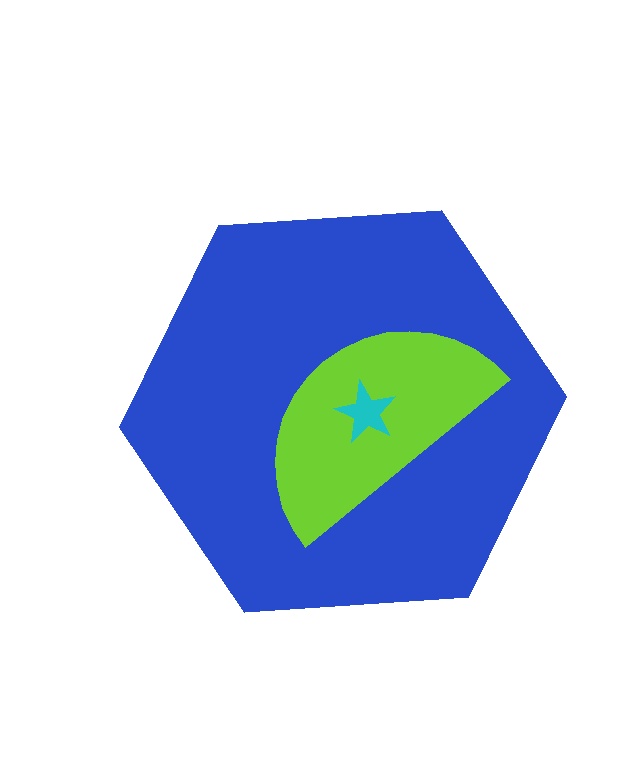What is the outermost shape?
The blue hexagon.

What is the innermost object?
The cyan star.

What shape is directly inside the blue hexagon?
The lime semicircle.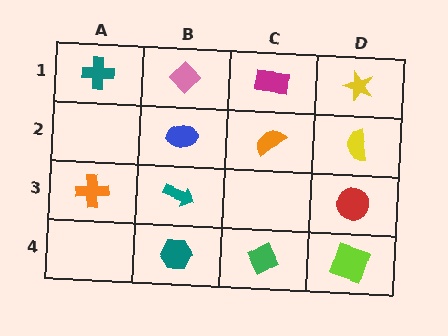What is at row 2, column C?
An orange semicircle.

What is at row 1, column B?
A pink diamond.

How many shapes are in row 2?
3 shapes.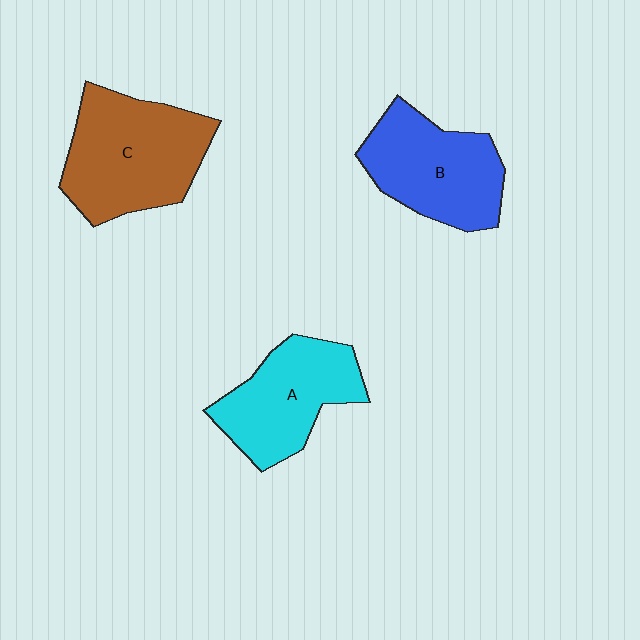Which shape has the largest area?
Shape C (brown).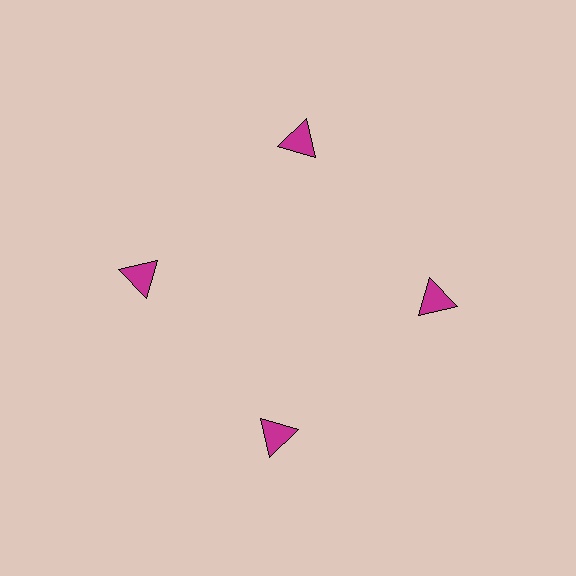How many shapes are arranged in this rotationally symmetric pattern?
There are 4 shapes, arranged in 4 groups of 1.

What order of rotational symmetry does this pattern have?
This pattern has 4-fold rotational symmetry.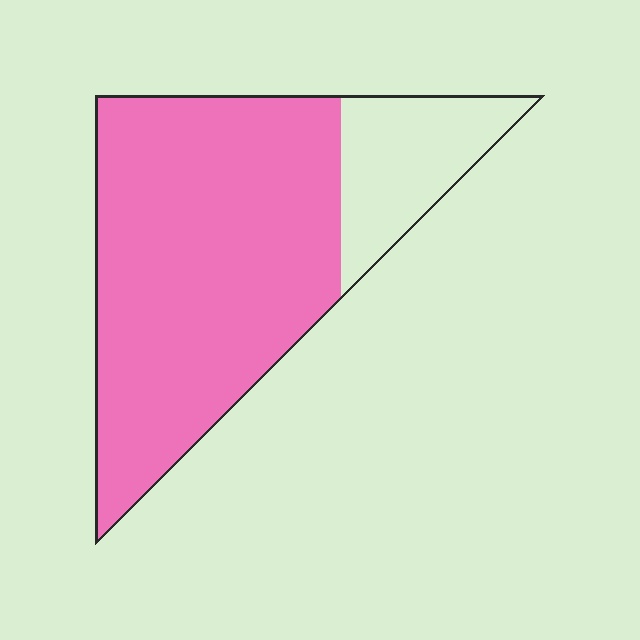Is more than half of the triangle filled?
Yes.